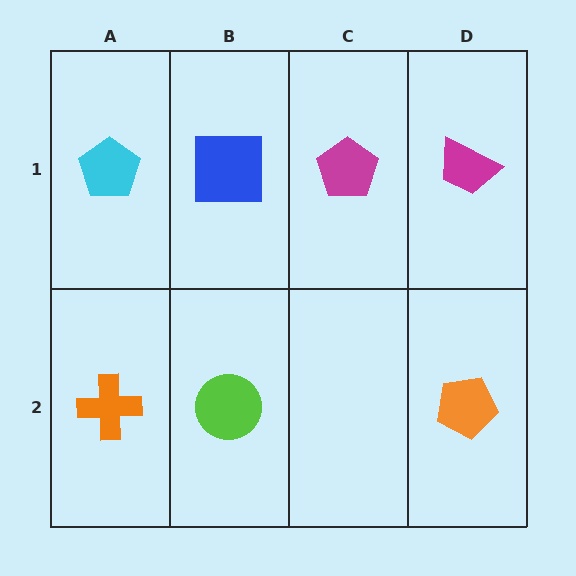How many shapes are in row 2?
3 shapes.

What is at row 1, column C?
A magenta pentagon.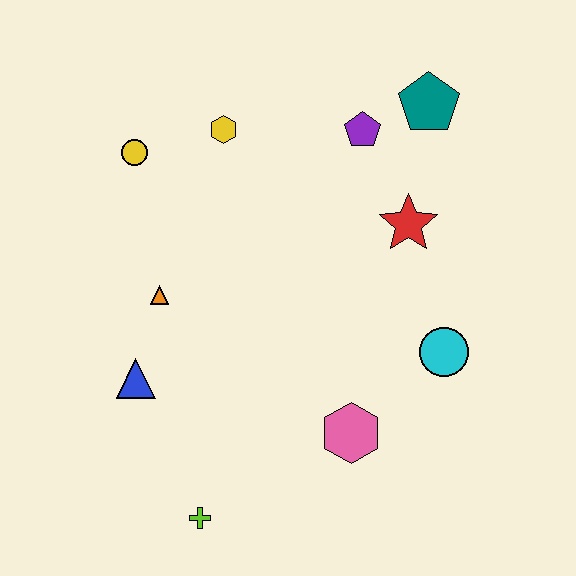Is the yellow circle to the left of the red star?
Yes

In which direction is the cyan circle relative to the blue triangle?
The cyan circle is to the right of the blue triangle.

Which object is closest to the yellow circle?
The yellow hexagon is closest to the yellow circle.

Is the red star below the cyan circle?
No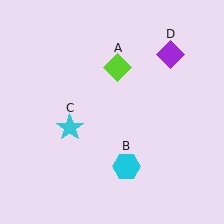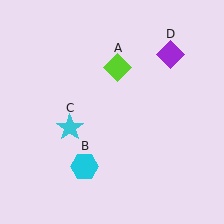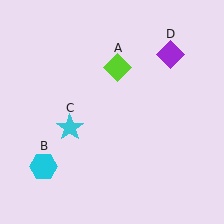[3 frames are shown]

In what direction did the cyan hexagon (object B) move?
The cyan hexagon (object B) moved left.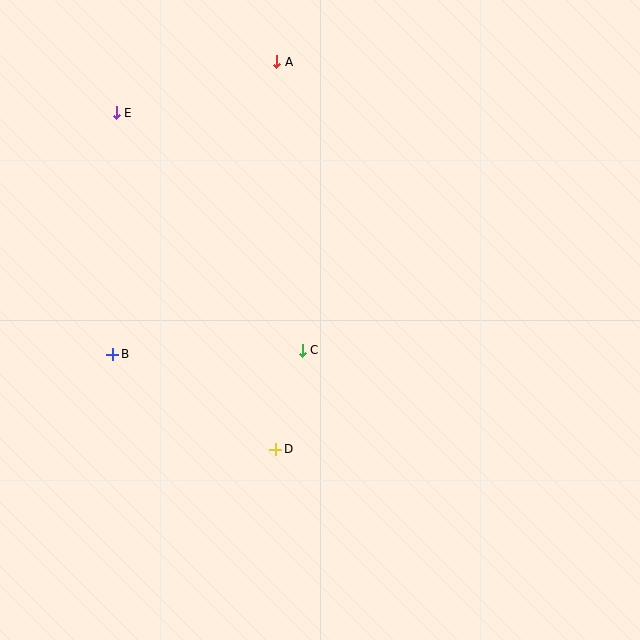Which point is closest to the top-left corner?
Point E is closest to the top-left corner.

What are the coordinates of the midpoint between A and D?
The midpoint between A and D is at (276, 256).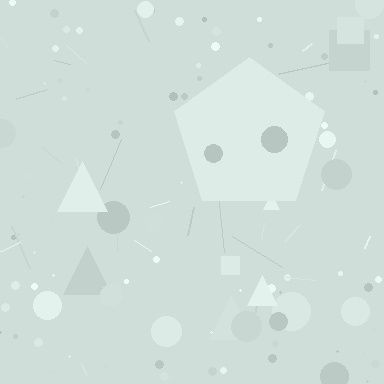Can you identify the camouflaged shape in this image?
The camouflaged shape is a pentagon.